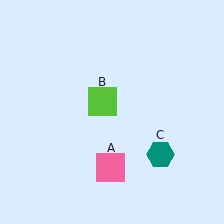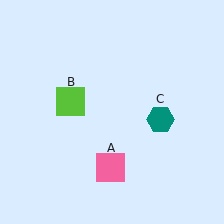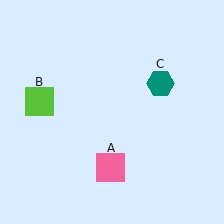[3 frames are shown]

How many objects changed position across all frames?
2 objects changed position: lime square (object B), teal hexagon (object C).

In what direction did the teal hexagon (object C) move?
The teal hexagon (object C) moved up.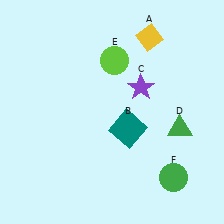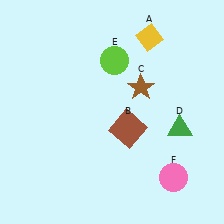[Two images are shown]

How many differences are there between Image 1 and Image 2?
There are 3 differences between the two images.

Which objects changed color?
B changed from teal to brown. C changed from purple to brown. F changed from green to pink.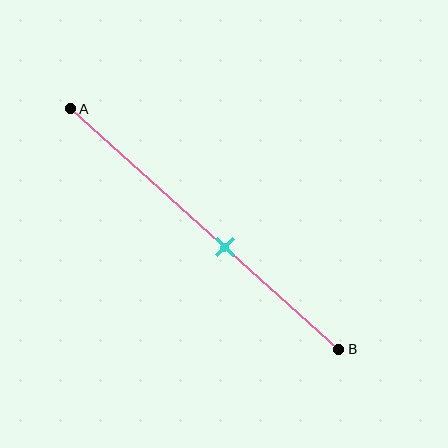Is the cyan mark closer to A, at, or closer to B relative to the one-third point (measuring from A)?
The cyan mark is closer to point B than the one-third point of segment AB.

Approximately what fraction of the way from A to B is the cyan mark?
The cyan mark is approximately 60% of the way from A to B.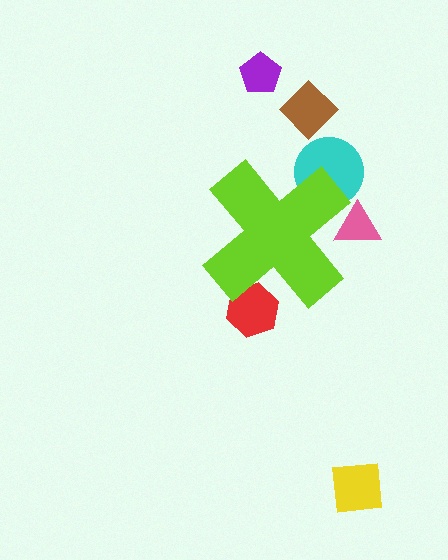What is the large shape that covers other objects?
A lime cross.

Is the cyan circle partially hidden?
Yes, the cyan circle is partially hidden behind the lime cross.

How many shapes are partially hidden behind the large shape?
3 shapes are partially hidden.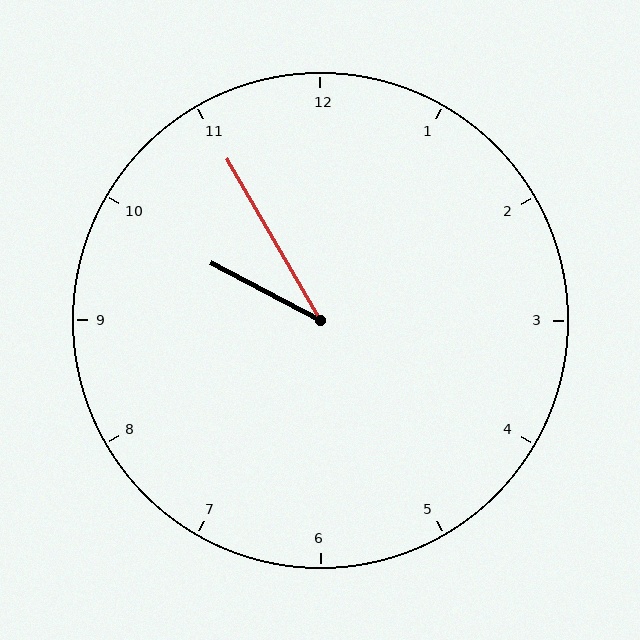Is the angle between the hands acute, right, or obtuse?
It is acute.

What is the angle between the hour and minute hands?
Approximately 32 degrees.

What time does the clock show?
9:55.